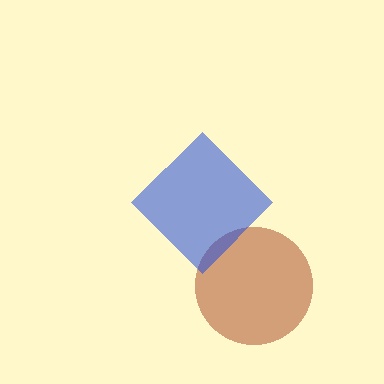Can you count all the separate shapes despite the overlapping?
Yes, there are 2 separate shapes.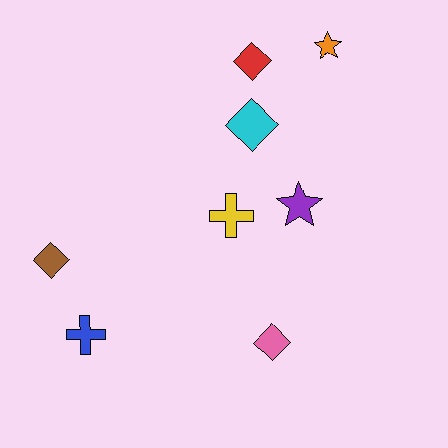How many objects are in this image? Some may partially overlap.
There are 8 objects.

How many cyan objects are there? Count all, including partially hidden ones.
There is 1 cyan object.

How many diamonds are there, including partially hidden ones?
There are 4 diamonds.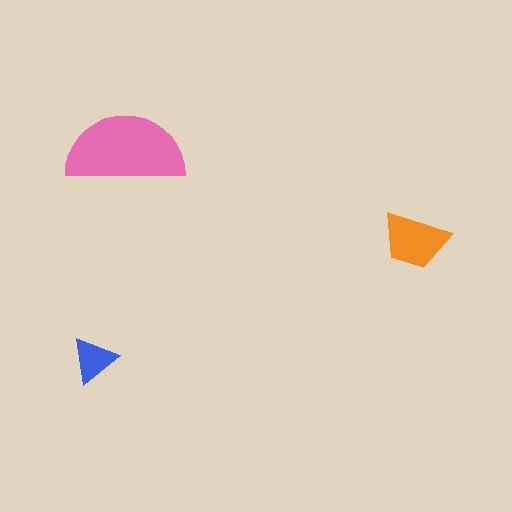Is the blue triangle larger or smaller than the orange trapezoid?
Smaller.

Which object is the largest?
The pink semicircle.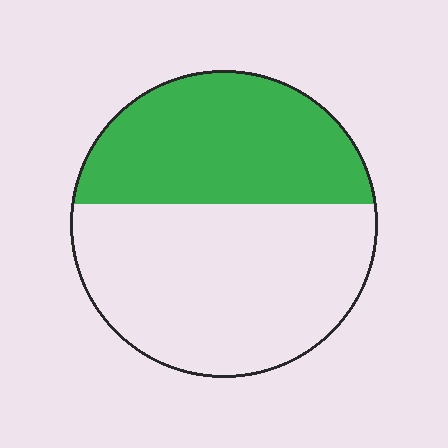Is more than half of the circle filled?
No.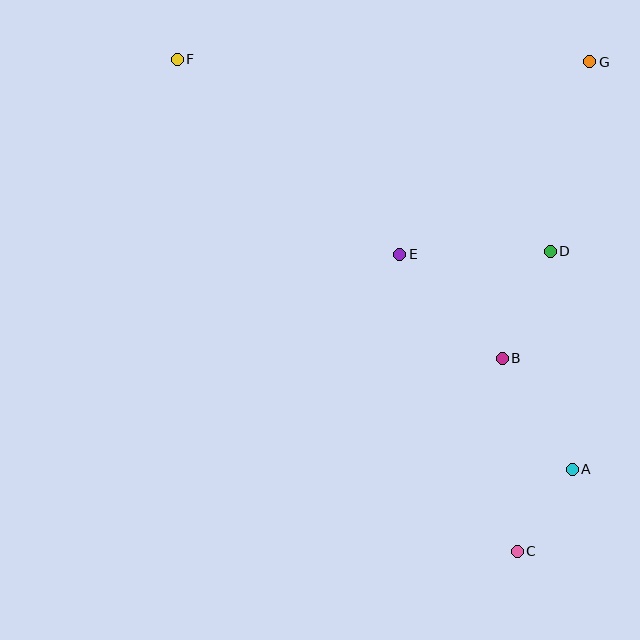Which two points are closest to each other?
Points A and C are closest to each other.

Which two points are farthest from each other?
Points C and F are farthest from each other.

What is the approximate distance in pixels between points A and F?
The distance between A and F is approximately 569 pixels.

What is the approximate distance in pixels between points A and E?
The distance between A and E is approximately 276 pixels.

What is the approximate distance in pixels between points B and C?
The distance between B and C is approximately 194 pixels.